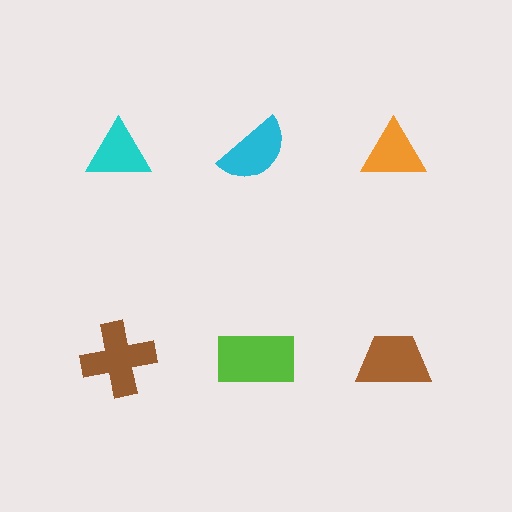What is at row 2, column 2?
A lime rectangle.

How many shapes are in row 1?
3 shapes.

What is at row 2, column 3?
A brown trapezoid.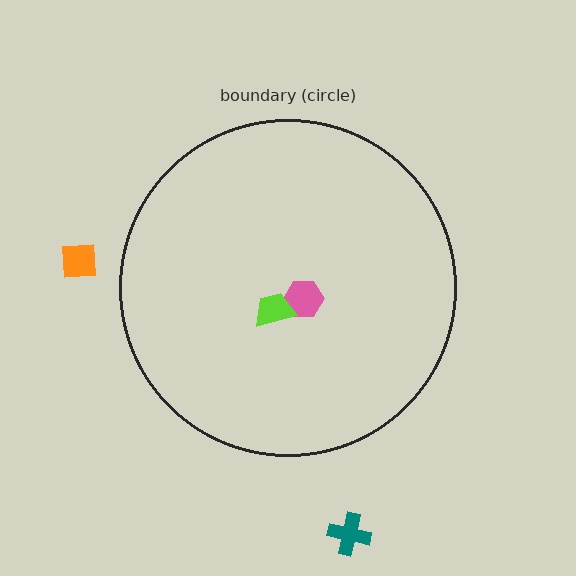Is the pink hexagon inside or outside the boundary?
Inside.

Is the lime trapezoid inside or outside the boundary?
Inside.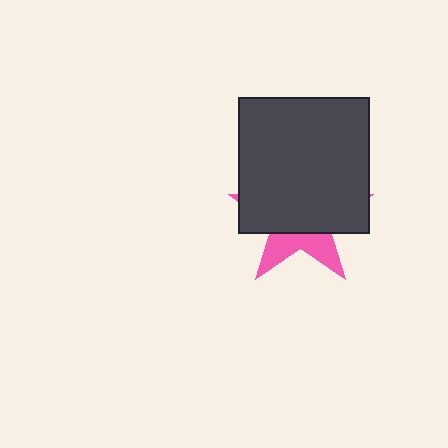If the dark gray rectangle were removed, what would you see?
You would see the complete pink star.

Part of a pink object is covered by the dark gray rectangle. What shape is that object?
It is a star.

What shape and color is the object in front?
The object in front is a dark gray rectangle.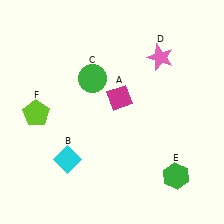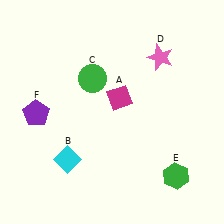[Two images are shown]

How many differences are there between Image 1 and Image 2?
There is 1 difference between the two images.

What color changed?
The pentagon (F) changed from lime in Image 1 to purple in Image 2.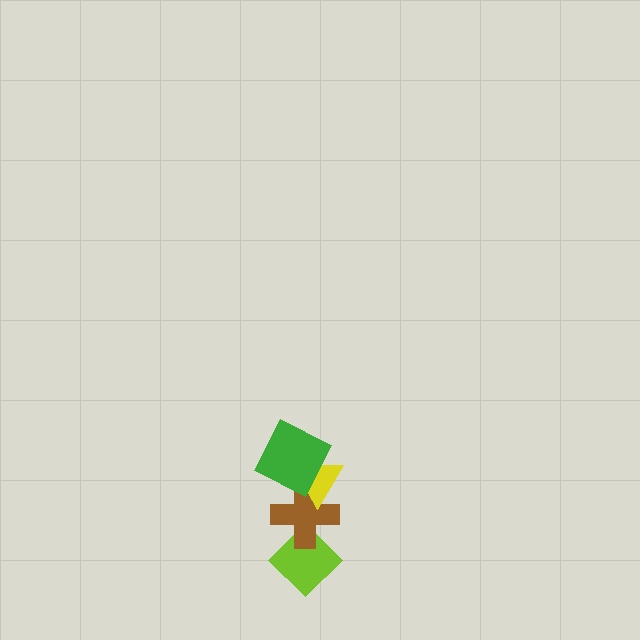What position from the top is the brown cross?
The brown cross is 3rd from the top.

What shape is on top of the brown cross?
The yellow triangle is on top of the brown cross.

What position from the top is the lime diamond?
The lime diamond is 4th from the top.